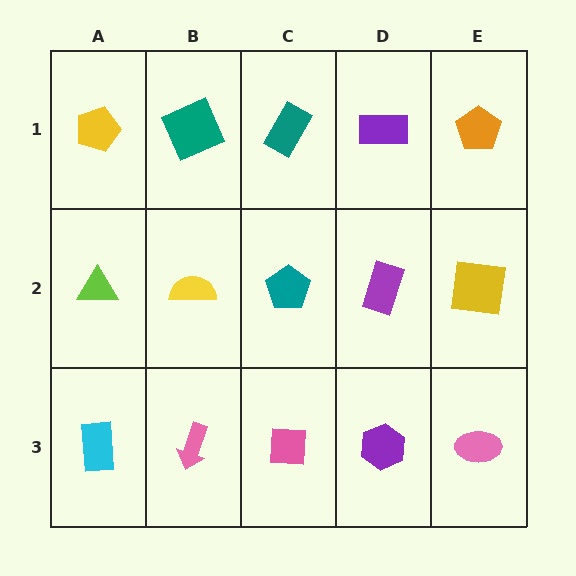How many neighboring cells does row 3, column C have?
3.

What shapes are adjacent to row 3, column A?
A lime triangle (row 2, column A), a pink arrow (row 3, column B).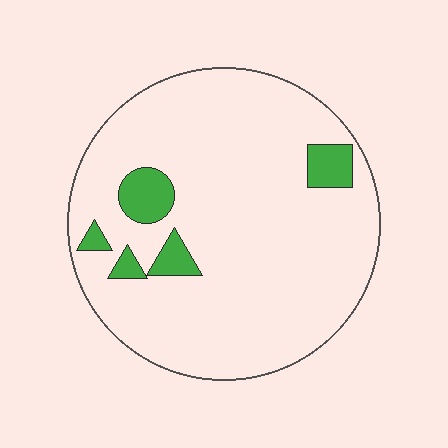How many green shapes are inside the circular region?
5.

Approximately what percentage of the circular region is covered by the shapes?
Approximately 10%.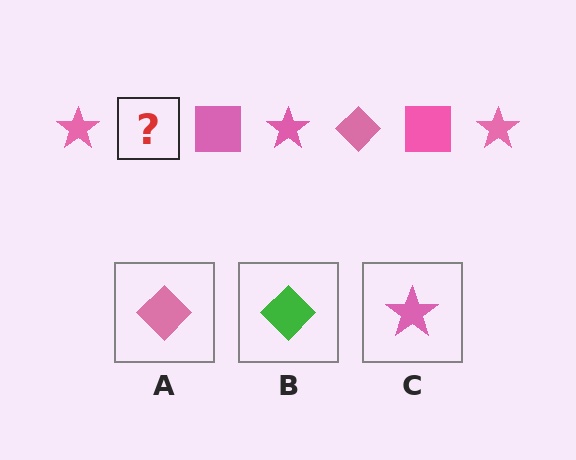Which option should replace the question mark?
Option A.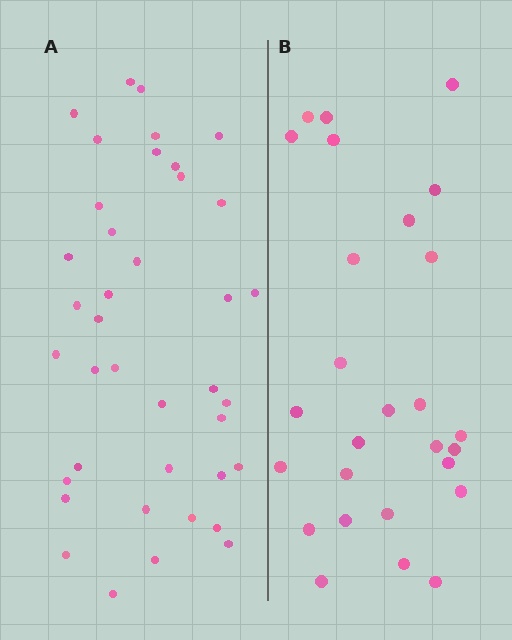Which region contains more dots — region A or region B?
Region A (the left region) has more dots.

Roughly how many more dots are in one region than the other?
Region A has roughly 12 or so more dots than region B.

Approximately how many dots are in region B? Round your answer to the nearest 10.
About 30 dots. (The exact count is 27, which rounds to 30.)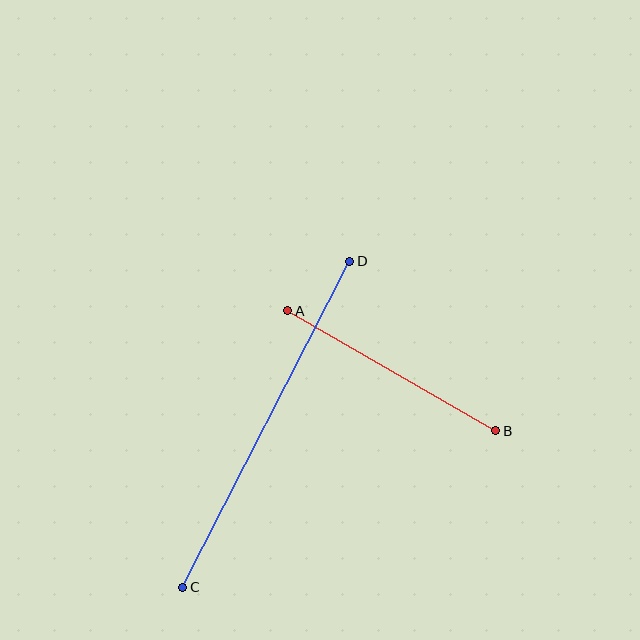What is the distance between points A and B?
The distance is approximately 240 pixels.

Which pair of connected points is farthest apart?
Points C and D are farthest apart.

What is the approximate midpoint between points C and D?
The midpoint is at approximately (266, 424) pixels.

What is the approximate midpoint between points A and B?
The midpoint is at approximately (392, 371) pixels.